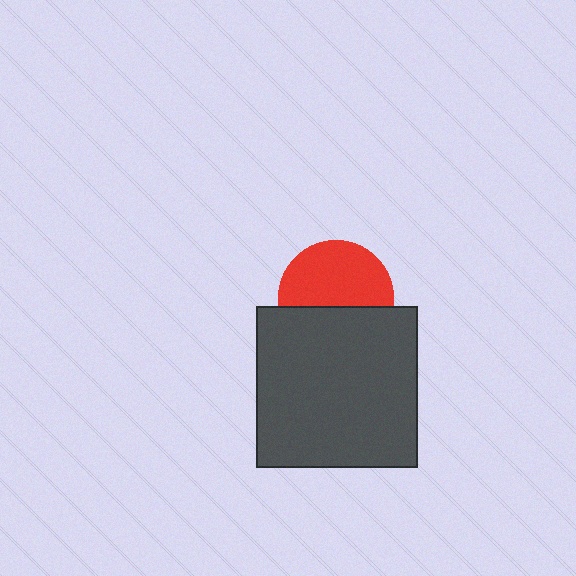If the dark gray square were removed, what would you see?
You would see the complete red circle.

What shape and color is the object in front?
The object in front is a dark gray square.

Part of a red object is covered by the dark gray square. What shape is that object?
It is a circle.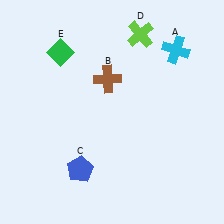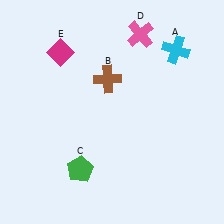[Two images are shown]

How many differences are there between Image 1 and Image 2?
There are 3 differences between the two images.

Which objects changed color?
C changed from blue to green. D changed from lime to pink. E changed from green to magenta.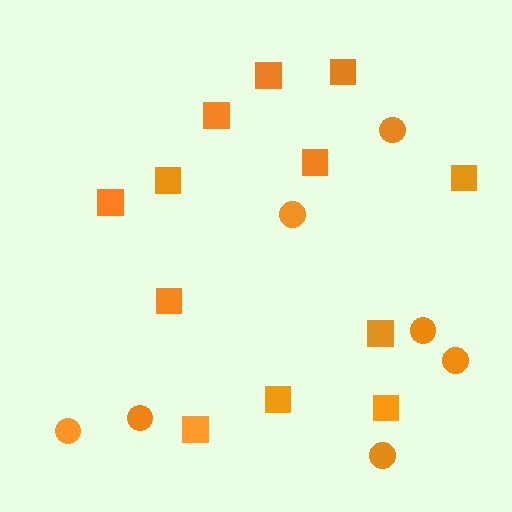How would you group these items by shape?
There are 2 groups: one group of circles (7) and one group of squares (12).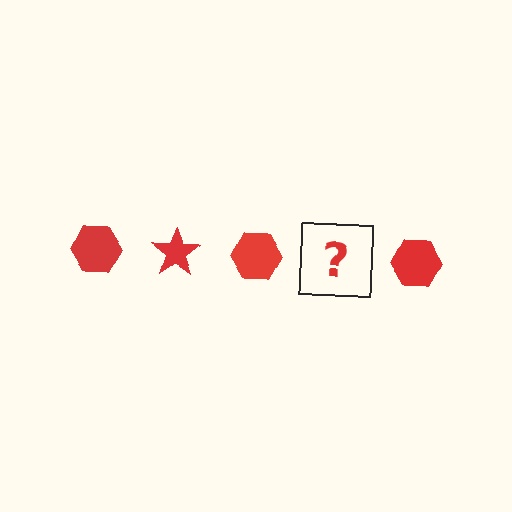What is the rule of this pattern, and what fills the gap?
The rule is that the pattern cycles through hexagon, star shapes in red. The gap should be filled with a red star.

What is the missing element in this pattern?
The missing element is a red star.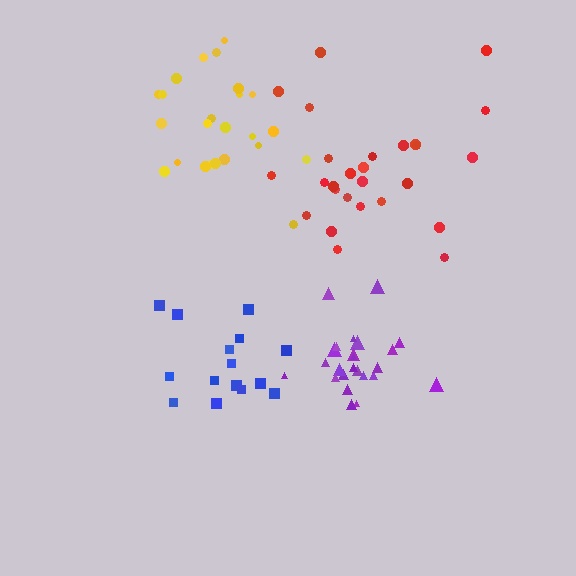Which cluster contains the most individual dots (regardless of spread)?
Red (27).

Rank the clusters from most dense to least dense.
purple, red, yellow, blue.